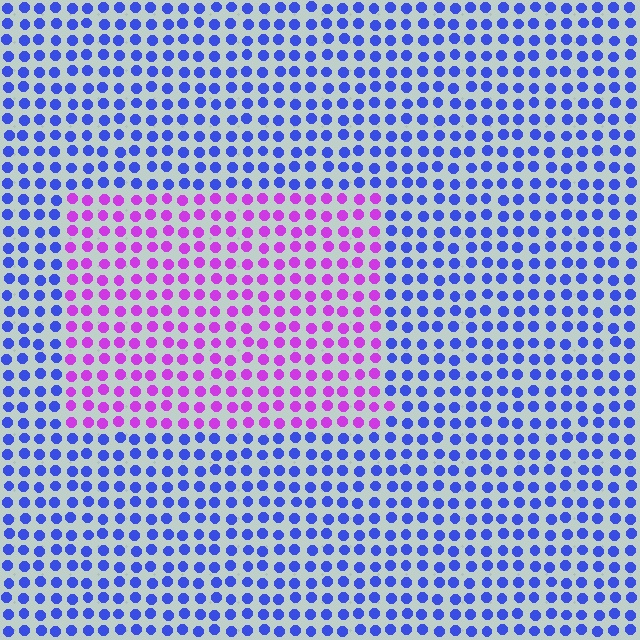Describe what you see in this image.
The image is filled with small blue elements in a uniform arrangement. A rectangle-shaped region is visible where the elements are tinted to a slightly different hue, forming a subtle color boundary.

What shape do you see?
I see a rectangle.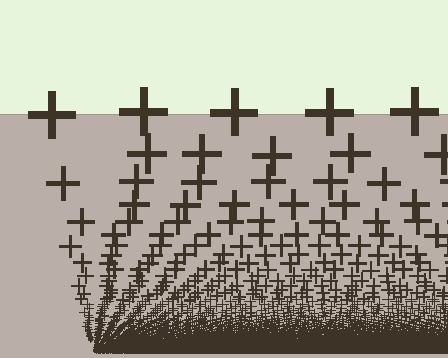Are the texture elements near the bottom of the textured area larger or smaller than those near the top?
Smaller. The gradient is inverted — elements near the bottom are smaller and denser.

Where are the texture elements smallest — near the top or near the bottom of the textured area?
Near the bottom.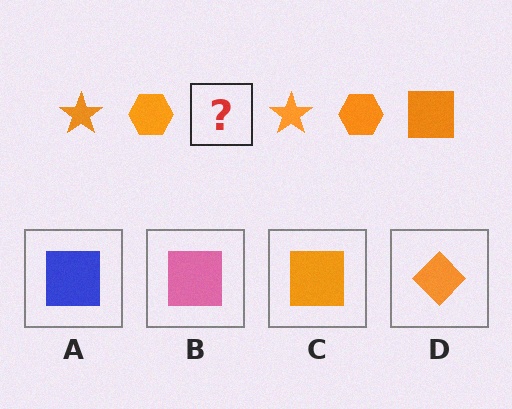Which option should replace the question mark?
Option C.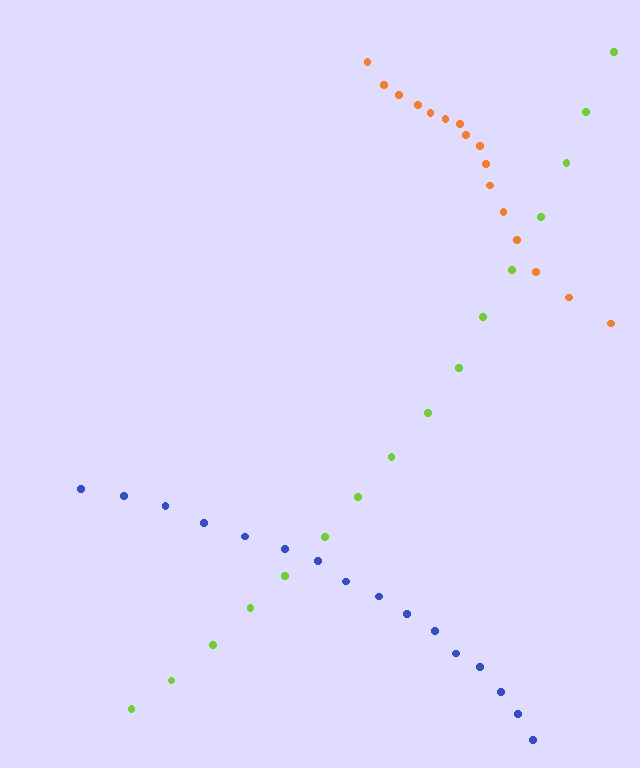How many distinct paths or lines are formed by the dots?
There are 3 distinct paths.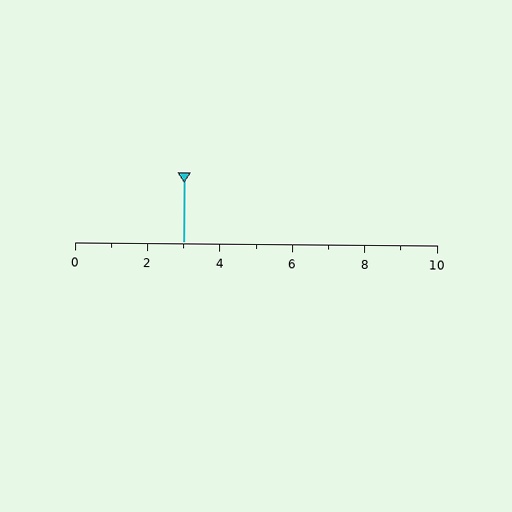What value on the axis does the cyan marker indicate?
The marker indicates approximately 3.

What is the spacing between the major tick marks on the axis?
The major ticks are spaced 2 apart.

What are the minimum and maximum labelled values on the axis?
The axis runs from 0 to 10.